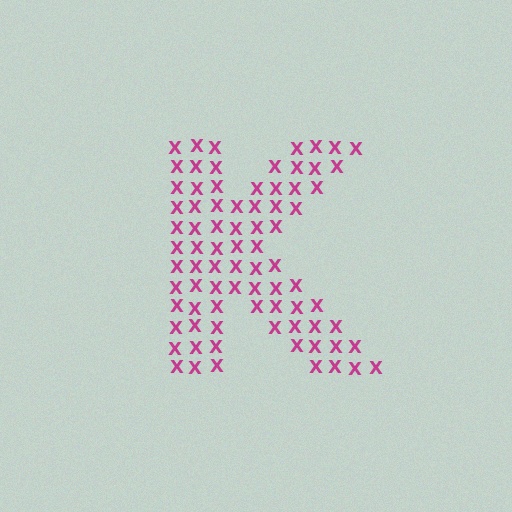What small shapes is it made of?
It is made of small letter X's.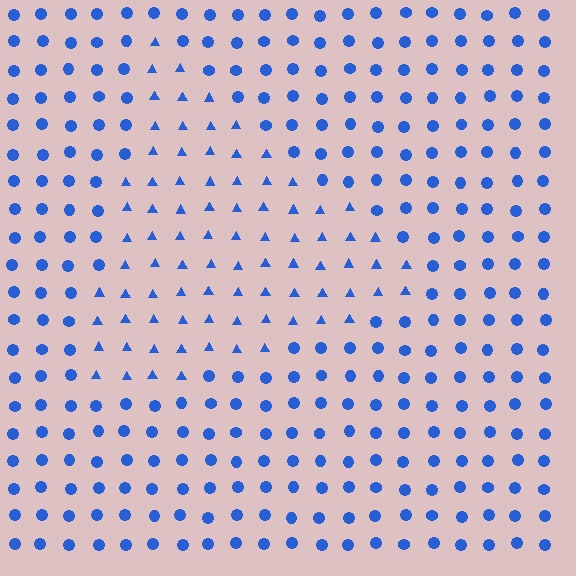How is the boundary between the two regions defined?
The boundary is defined by a change in element shape: triangles inside vs. circles outside. All elements share the same color and spacing.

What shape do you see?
I see a triangle.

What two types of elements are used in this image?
The image uses triangles inside the triangle region and circles outside it.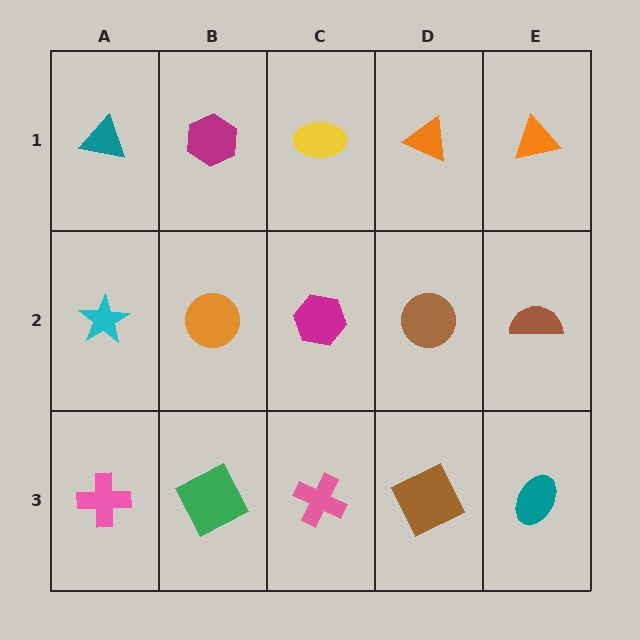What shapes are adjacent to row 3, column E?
A brown semicircle (row 2, column E), a brown square (row 3, column D).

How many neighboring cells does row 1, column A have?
2.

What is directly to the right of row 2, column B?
A magenta hexagon.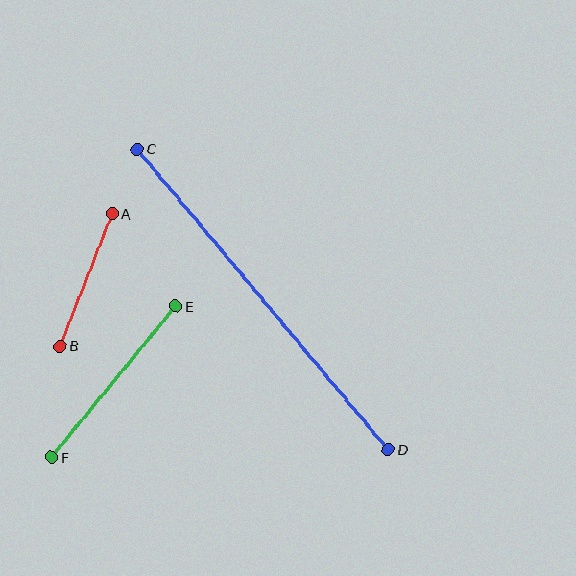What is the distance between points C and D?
The distance is approximately 392 pixels.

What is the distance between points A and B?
The distance is approximately 142 pixels.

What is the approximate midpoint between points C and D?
The midpoint is at approximately (263, 299) pixels.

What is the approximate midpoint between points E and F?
The midpoint is at approximately (114, 382) pixels.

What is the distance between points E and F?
The distance is approximately 196 pixels.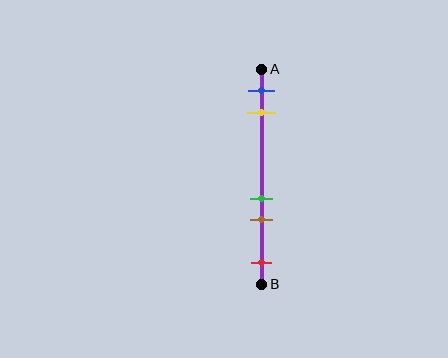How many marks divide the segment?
There are 5 marks dividing the segment.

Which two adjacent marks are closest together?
The green and brown marks are the closest adjacent pair.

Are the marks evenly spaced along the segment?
No, the marks are not evenly spaced.